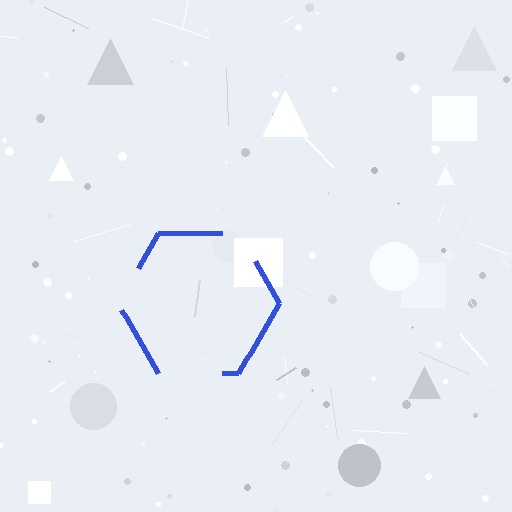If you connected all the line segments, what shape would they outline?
They would outline a hexagon.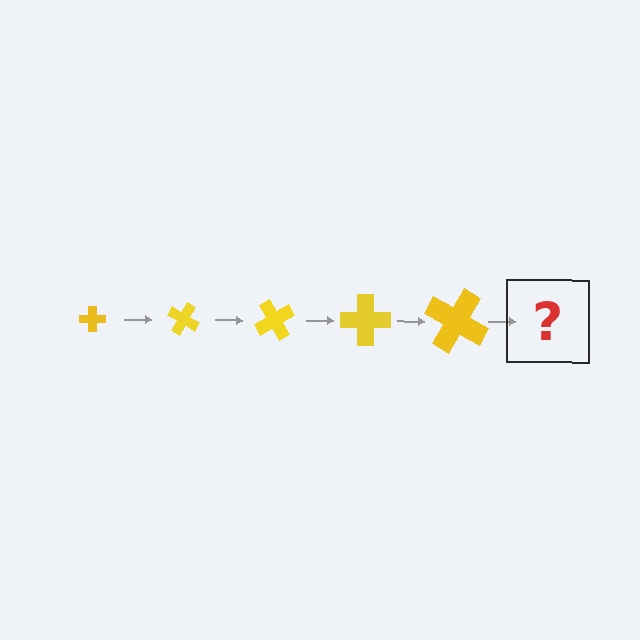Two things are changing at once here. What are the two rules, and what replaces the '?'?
The two rules are that the cross grows larger each step and it rotates 30 degrees each step. The '?' should be a cross, larger than the previous one and rotated 150 degrees from the start.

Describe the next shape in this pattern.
It should be a cross, larger than the previous one and rotated 150 degrees from the start.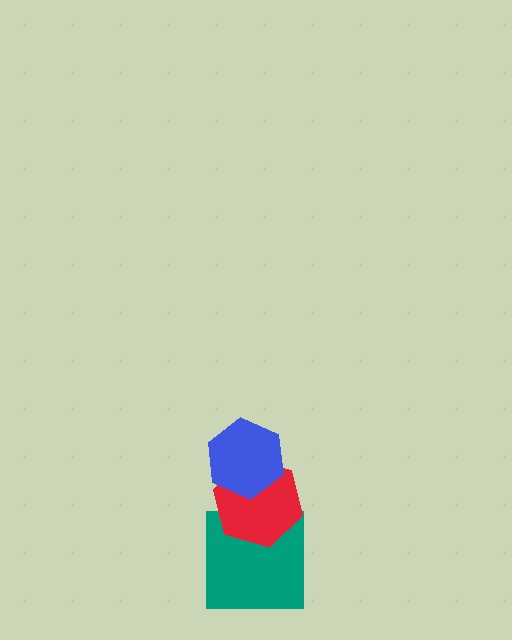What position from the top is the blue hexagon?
The blue hexagon is 1st from the top.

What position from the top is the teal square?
The teal square is 3rd from the top.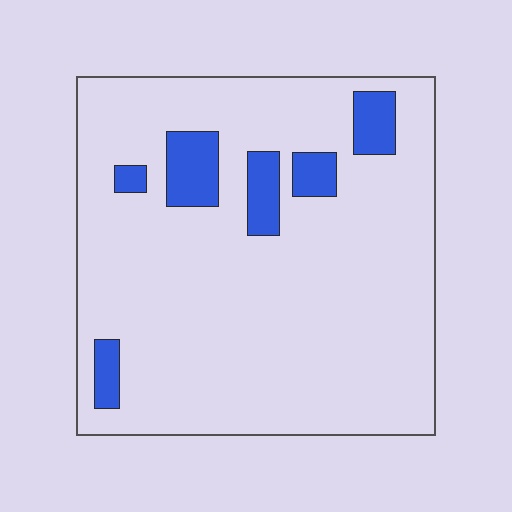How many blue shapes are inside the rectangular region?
6.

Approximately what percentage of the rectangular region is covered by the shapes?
Approximately 10%.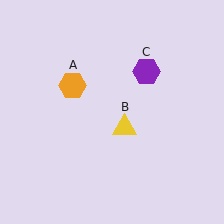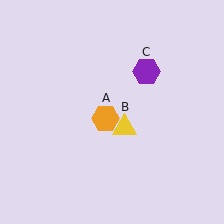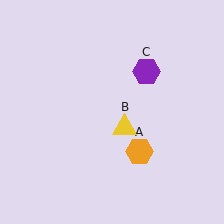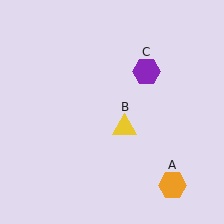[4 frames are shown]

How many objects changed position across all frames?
1 object changed position: orange hexagon (object A).